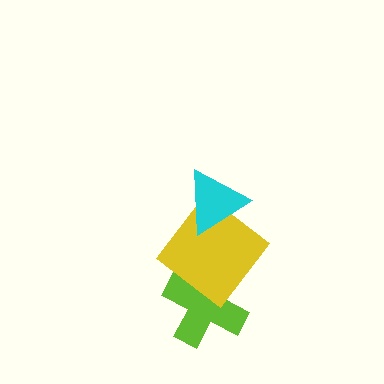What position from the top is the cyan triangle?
The cyan triangle is 1st from the top.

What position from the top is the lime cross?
The lime cross is 3rd from the top.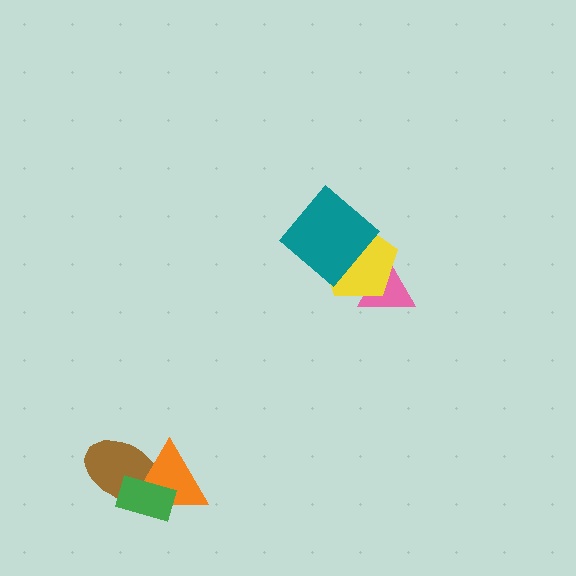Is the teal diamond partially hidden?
No, no other shape covers it.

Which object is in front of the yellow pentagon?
The teal diamond is in front of the yellow pentagon.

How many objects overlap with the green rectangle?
2 objects overlap with the green rectangle.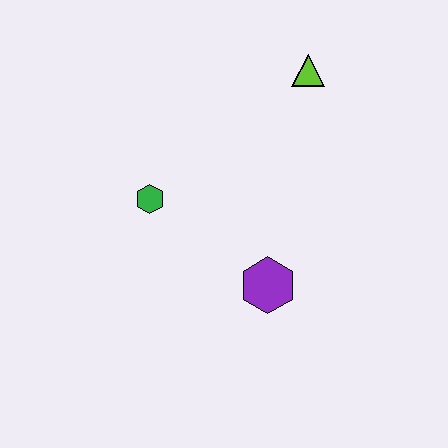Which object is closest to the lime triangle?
The green hexagon is closest to the lime triangle.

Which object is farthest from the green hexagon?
The lime triangle is farthest from the green hexagon.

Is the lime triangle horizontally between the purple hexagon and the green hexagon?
No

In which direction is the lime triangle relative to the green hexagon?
The lime triangle is to the right of the green hexagon.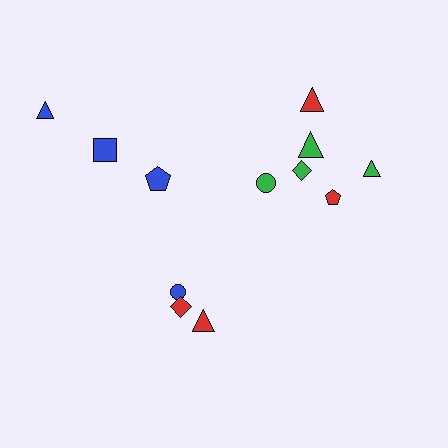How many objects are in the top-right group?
There are 6 objects.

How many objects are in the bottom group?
There are 3 objects.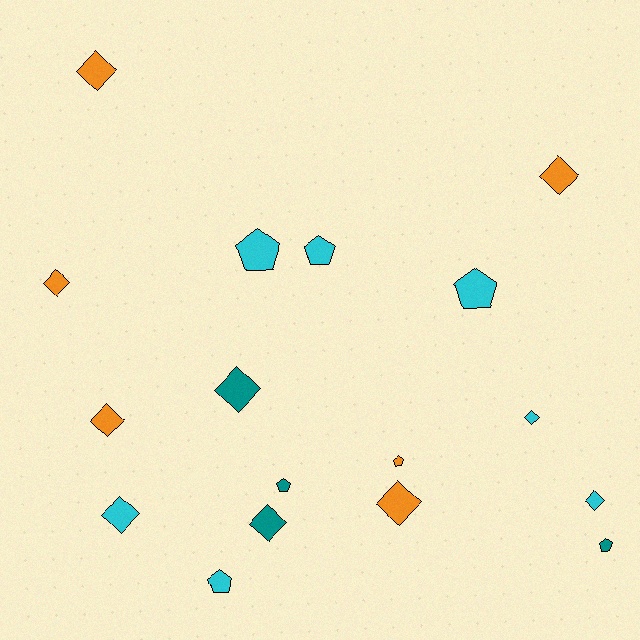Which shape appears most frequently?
Diamond, with 10 objects.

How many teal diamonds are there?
There are 2 teal diamonds.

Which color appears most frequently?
Cyan, with 7 objects.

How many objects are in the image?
There are 17 objects.